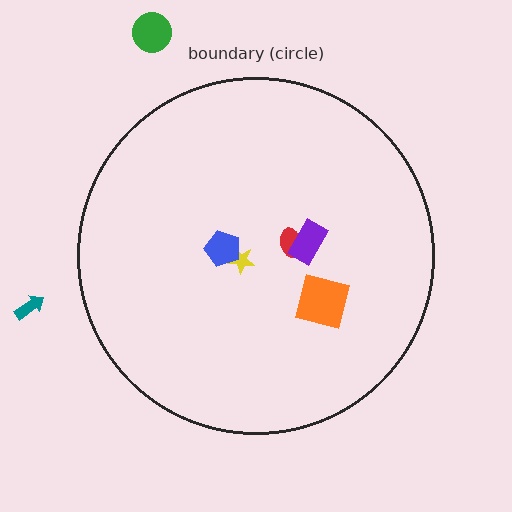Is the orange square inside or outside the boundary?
Inside.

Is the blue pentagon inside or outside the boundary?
Inside.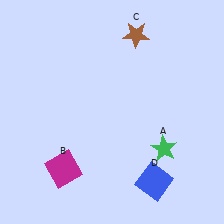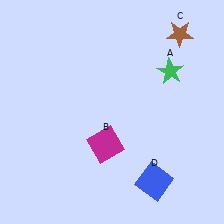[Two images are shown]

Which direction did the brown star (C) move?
The brown star (C) moved right.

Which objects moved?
The objects that moved are: the green star (A), the magenta square (B), the brown star (C).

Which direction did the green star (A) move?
The green star (A) moved up.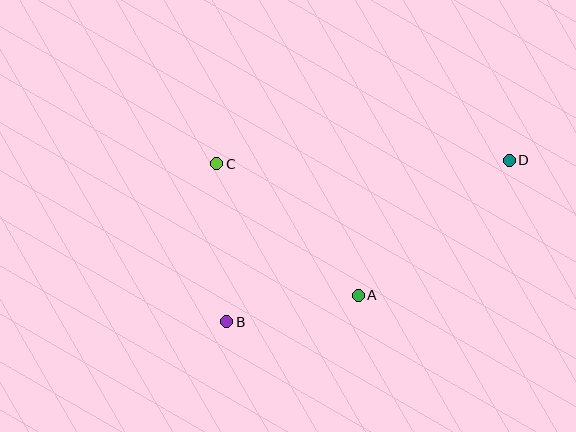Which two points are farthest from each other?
Points B and D are farthest from each other.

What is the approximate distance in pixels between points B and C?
The distance between B and C is approximately 158 pixels.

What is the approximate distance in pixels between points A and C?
The distance between A and C is approximately 193 pixels.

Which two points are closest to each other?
Points A and B are closest to each other.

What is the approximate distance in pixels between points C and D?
The distance between C and D is approximately 292 pixels.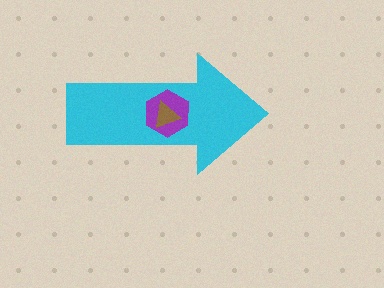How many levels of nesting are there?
3.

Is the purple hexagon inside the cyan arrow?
Yes.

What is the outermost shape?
The cyan arrow.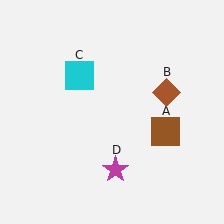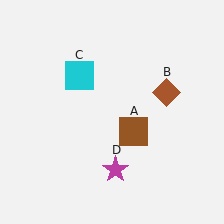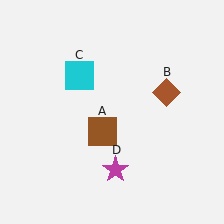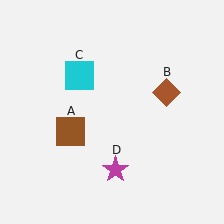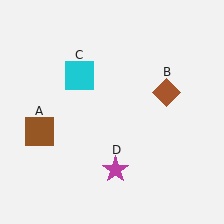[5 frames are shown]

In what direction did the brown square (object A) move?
The brown square (object A) moved left.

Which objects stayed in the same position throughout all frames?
Brown diamond (object B) and cyan square (object C) and magenta star (object D) remained stationary.